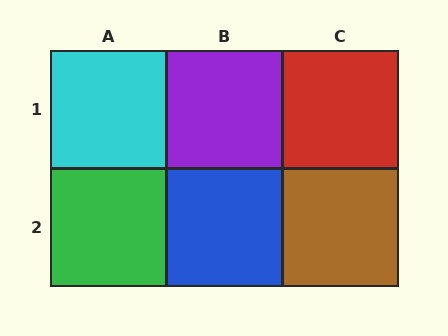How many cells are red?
1 cell is red.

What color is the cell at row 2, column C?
Brown.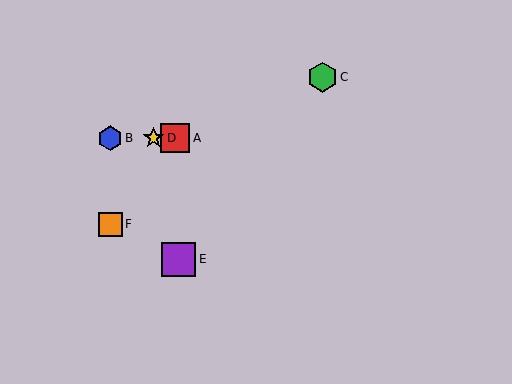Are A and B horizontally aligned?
Yes, both are at y≈138.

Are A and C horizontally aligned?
No, A is at y≈138 and C is at y≈77.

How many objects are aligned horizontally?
3 objects (A, B, D) are aligned horizontally.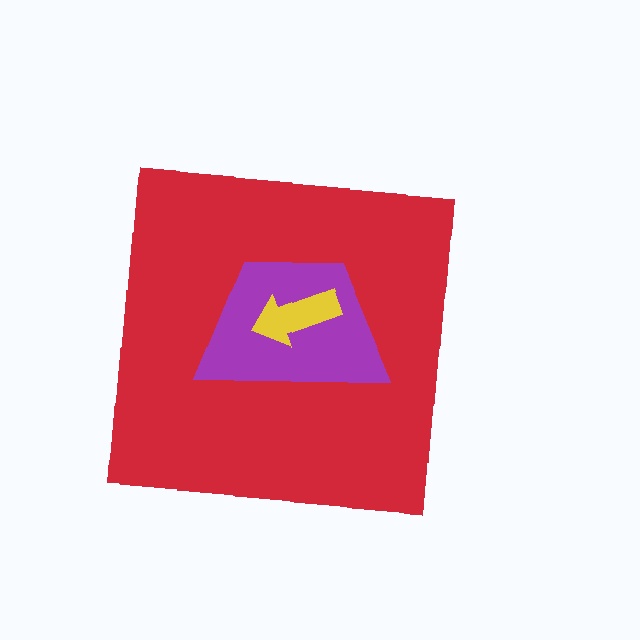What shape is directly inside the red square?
The purple trapezoid.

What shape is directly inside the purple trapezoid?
The yellow arrow.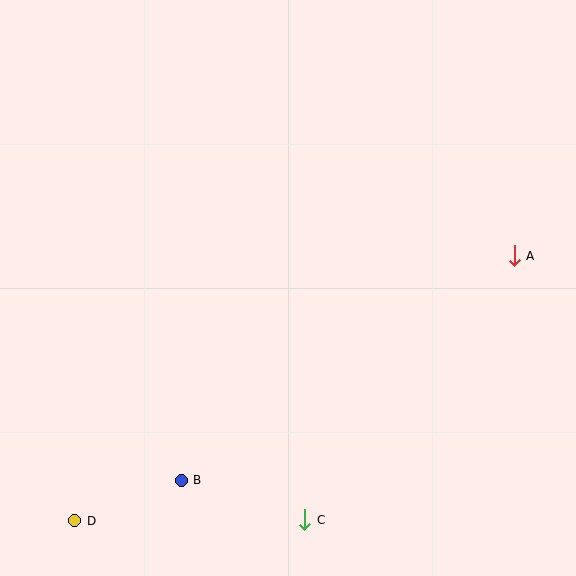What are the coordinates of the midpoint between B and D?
The midpoint between B and D is at (128, 500).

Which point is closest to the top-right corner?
Point A is closest to the top-right corner.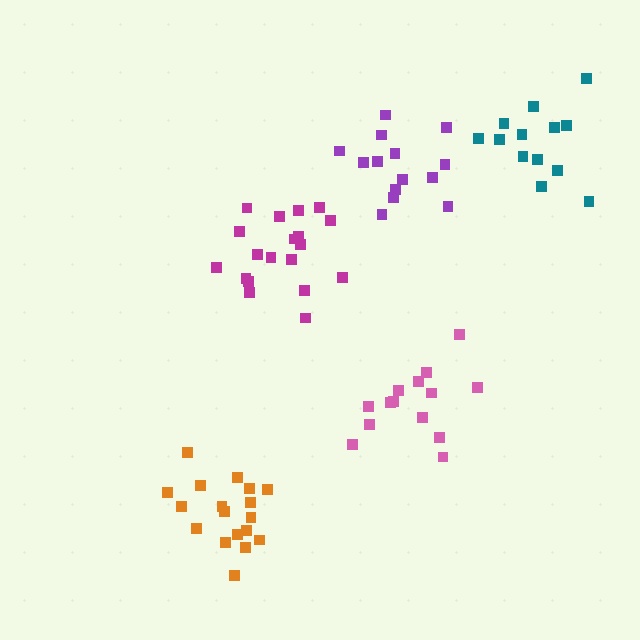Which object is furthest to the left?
The orange cluster is leftmost.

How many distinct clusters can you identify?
There are 5 distinct clusters.